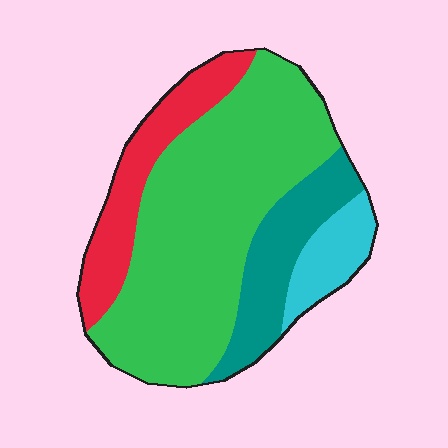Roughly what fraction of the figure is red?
Red takes up less than a quarter of the figure.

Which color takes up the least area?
Cyan, at roughly 10%.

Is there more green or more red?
Green.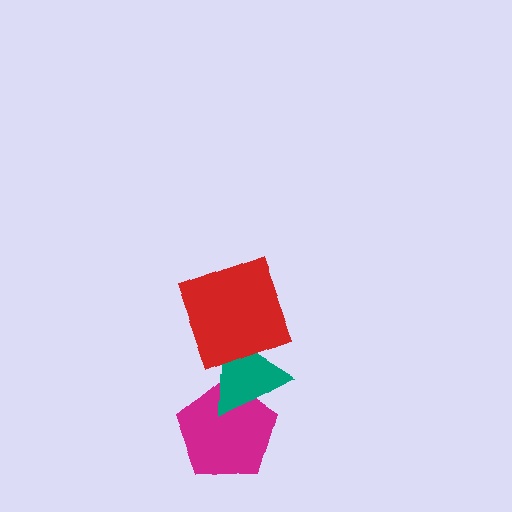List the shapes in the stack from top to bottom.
From top to bottom: the red square, the teal triangle, the magenta pentagon.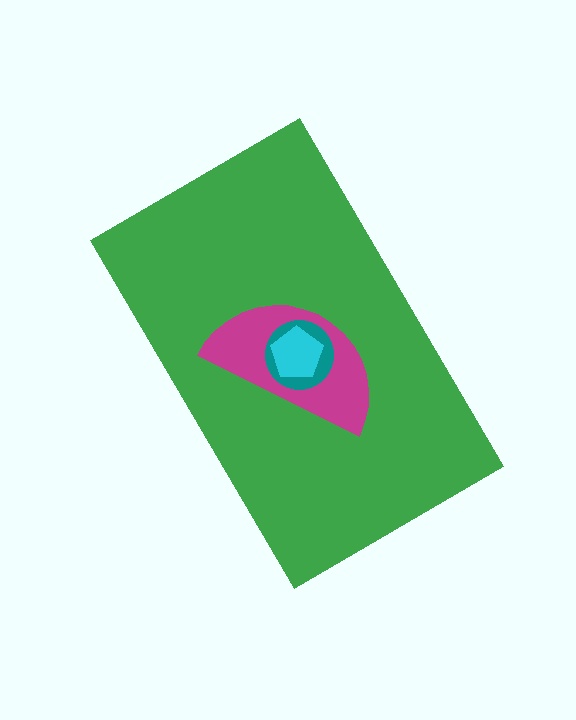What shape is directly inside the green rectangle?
The magenta semicircle.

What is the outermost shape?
The green rectangle.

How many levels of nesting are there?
4.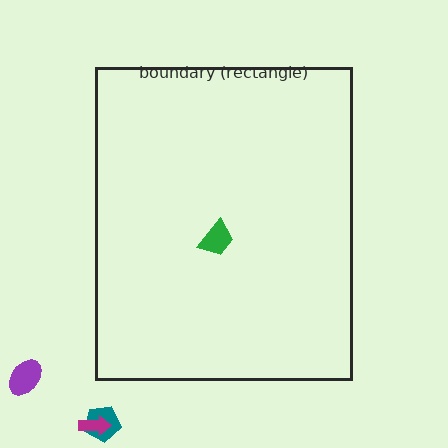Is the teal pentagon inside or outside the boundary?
Outside.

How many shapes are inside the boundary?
1 inside, 3 outside.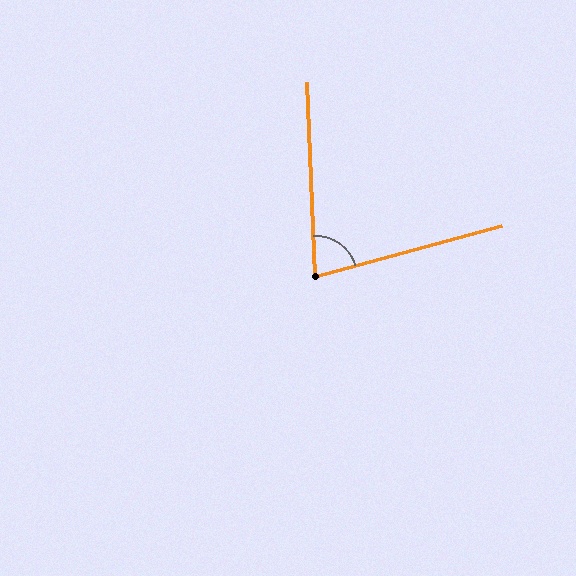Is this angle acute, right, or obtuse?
It is acute.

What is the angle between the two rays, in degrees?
Approximately 77 degrees.